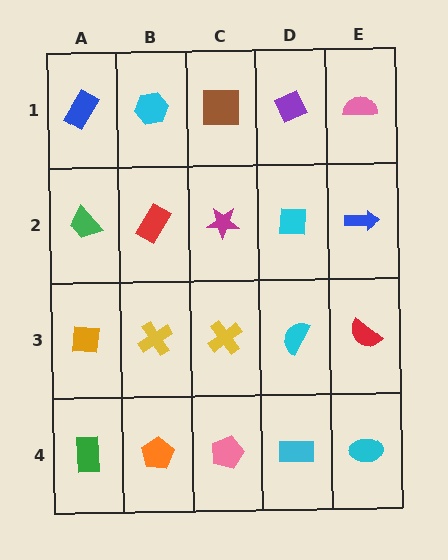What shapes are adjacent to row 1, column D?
A cyan square (row 2, column D), a brown square (row 1, column C), a pink semicircle (row 1, column E).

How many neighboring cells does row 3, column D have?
4.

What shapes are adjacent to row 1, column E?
A blue arrow (row 2, column E), a purple diamond (row 1, column D).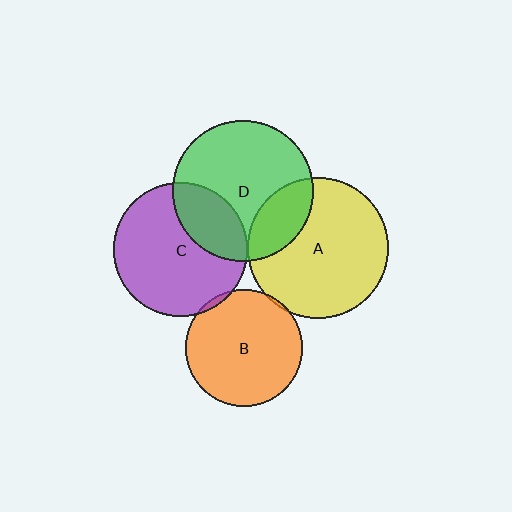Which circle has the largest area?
Circle D (green).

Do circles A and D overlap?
Yes.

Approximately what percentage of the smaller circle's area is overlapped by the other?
Approximately 20%.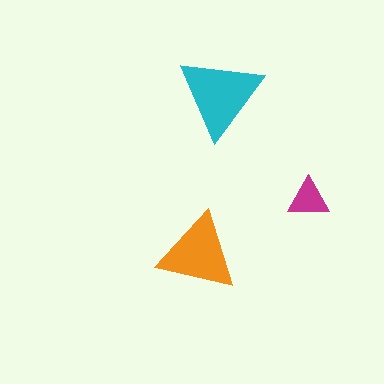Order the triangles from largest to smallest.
the cyan one, the orange one, the magenta one.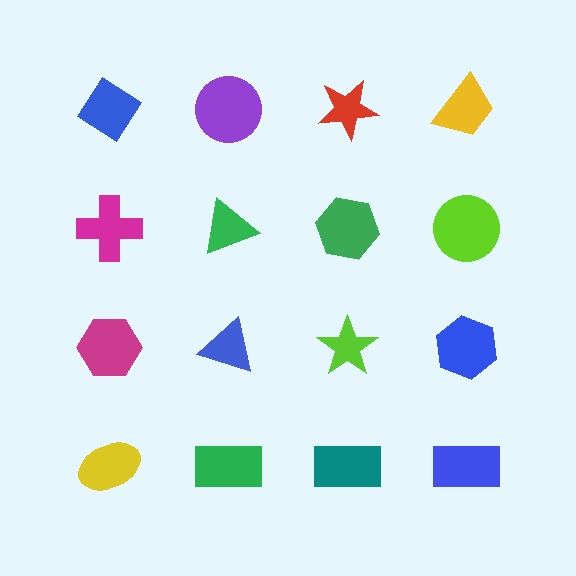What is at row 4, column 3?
A teal rectangle.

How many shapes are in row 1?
4 shapes.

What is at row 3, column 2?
A blue triangle.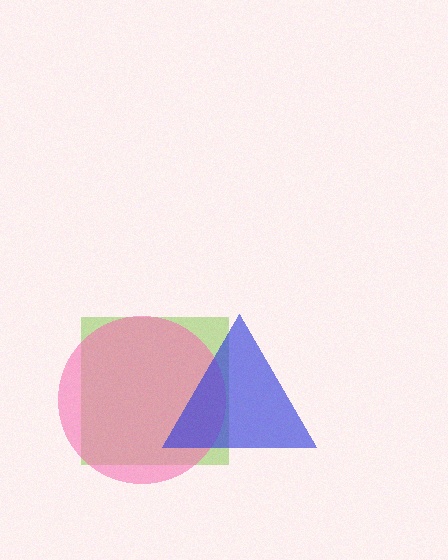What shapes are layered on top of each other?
The layered shapes are: a lime square, a pink circle, a blue triangle.